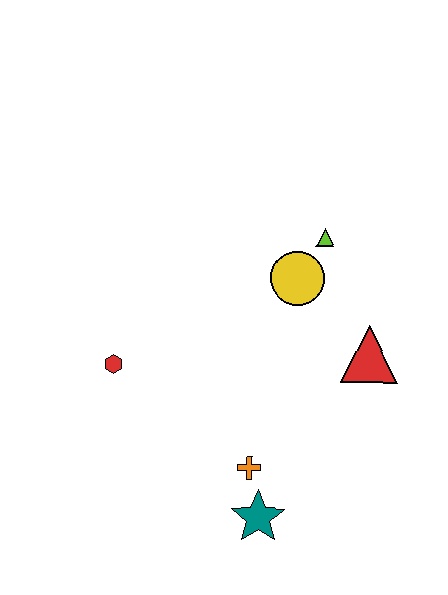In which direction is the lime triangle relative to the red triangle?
The lime triangle is above the red triangle.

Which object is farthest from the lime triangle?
The teal star is farthest from the lime triangle.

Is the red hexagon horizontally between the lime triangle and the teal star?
No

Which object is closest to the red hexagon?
The orange cross is closest to the red hexagon.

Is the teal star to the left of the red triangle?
Yes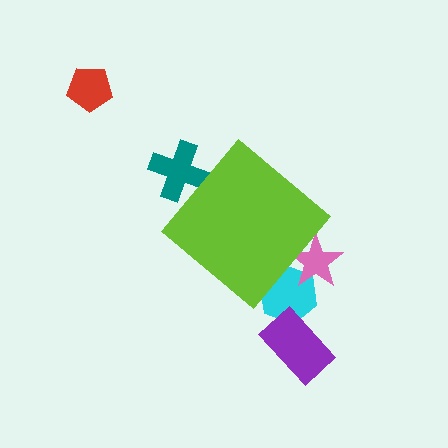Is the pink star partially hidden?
Yes, the pink star is partially hidden behind the lime diamond.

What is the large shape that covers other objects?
A lime diamond.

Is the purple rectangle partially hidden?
No, the purple rectangle is fully visible.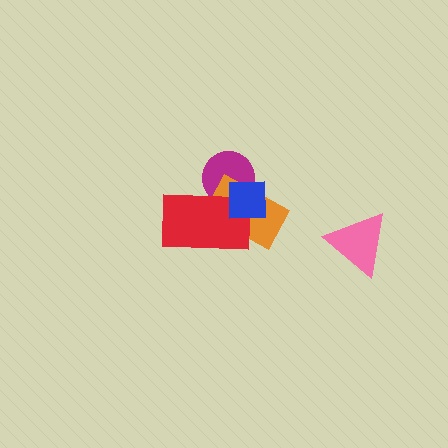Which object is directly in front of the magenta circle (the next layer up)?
The orange rectangle is directly in front of the magenta circle.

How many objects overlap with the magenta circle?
3 objects overlap with the magenta circle.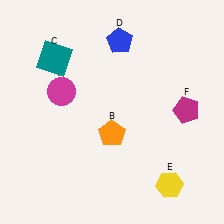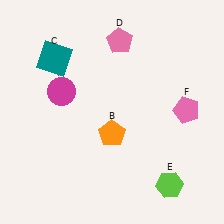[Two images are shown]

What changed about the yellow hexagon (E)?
In Image 1, E is yellow. In Image 2, it changed to lime.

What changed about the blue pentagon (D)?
In Image 1, D is blue. In Image 2, it changed to pink.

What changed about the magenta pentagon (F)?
In Image 1, F is magenta. In Image 2, it changed to pink.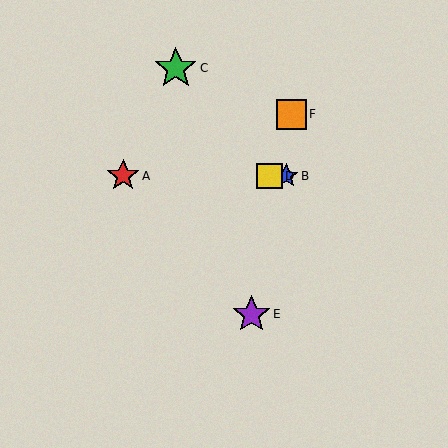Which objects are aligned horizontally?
Objects A, B, D are aligned horizontally.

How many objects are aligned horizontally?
3 objects (A, B, D) are aligned horizontally.